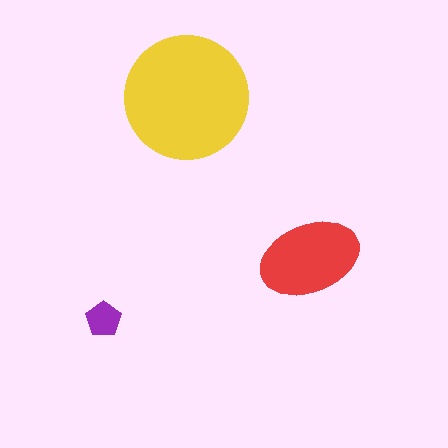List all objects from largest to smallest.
The yellow circle, the red ellipse, the purple pentagon.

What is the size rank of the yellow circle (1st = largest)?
1st.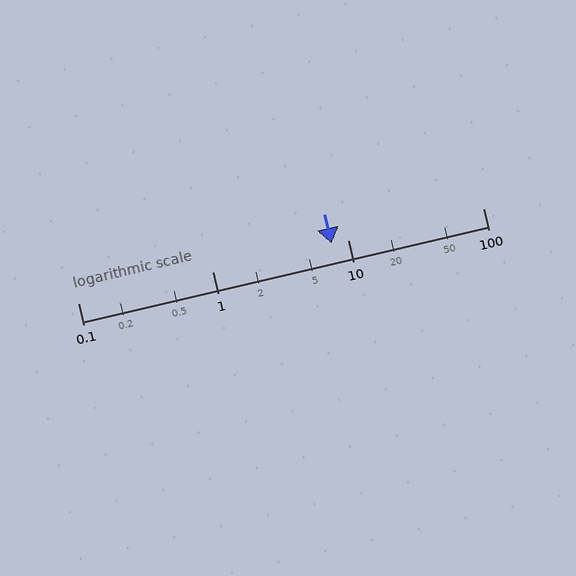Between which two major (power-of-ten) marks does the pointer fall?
The pointer is between 1 and 10.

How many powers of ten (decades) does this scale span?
The scale spans 3 decades, from 0.1 to 100.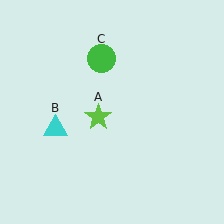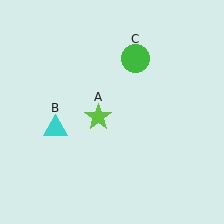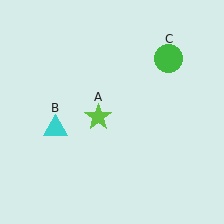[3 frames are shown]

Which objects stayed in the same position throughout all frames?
Lime star (object A) and cyan triangle (object B) remained stationary.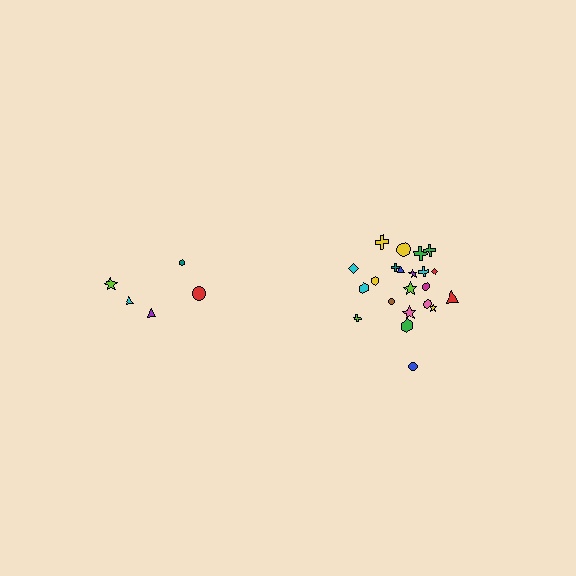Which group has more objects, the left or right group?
The right group.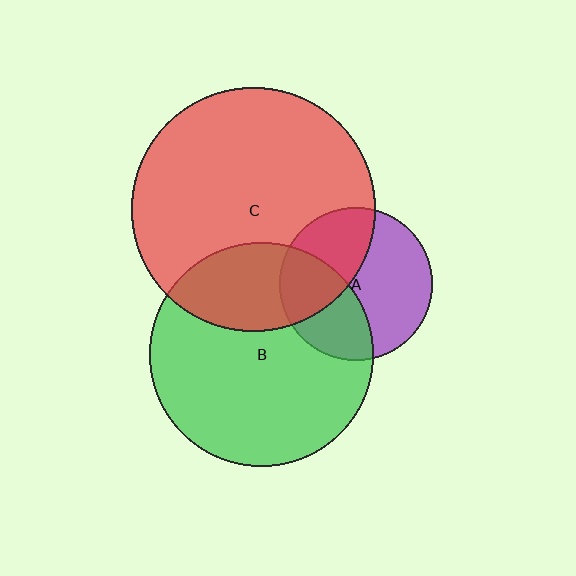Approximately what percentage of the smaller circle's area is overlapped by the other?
Approximately 30%.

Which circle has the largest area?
Circle C (red).